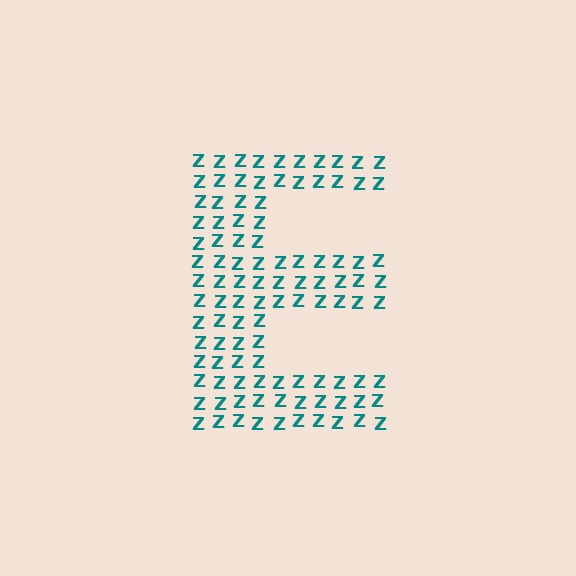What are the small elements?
The small elements are letter Z's.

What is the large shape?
The large shape is the letter E.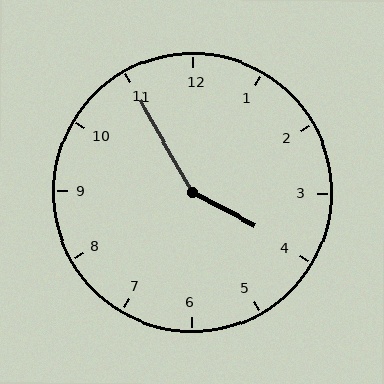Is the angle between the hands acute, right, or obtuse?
It is obtuse.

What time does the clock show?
3:55.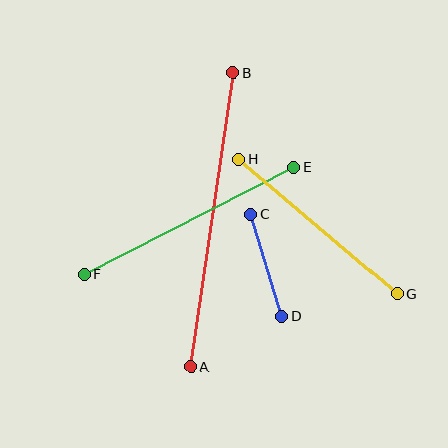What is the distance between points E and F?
The distance is approximately 235 pixels.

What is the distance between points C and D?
The distance is approximately 107 pixels.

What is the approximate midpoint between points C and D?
The midpoint is at approximately (266, 265) pixels.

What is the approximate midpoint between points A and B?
The midpoint is at approximately (212, 220) pixels.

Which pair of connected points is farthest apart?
Points A and B are farthest apart.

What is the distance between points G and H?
The distance is approximately 209 pixels.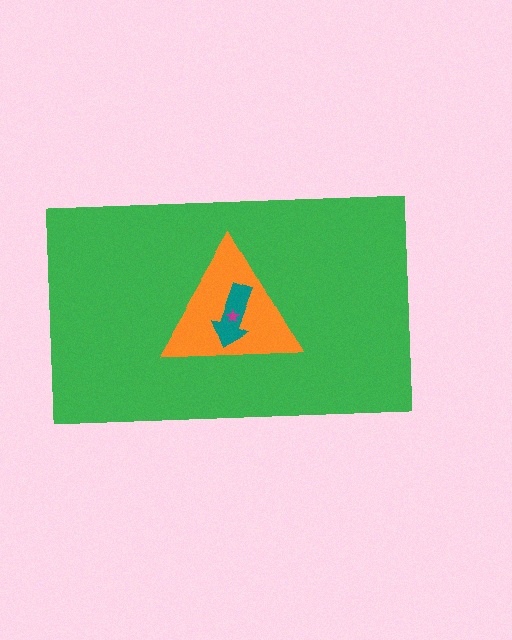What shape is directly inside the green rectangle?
The orange triangle.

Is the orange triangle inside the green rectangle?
Yes.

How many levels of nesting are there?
4.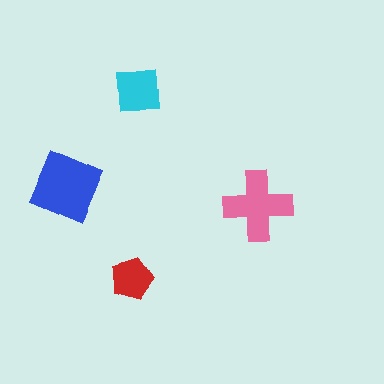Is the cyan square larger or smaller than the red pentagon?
Larger.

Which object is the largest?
The blue square.